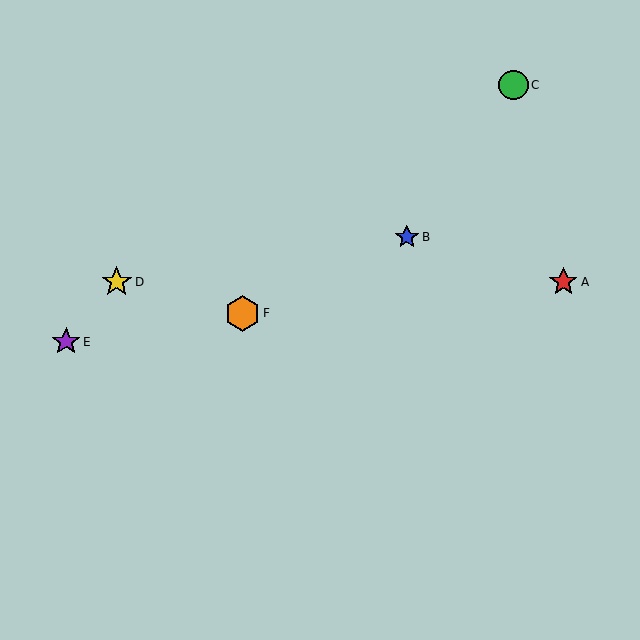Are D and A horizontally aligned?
Yes, both are at y≈282.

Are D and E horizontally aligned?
No, D is at y≈282 and E is at y≈342.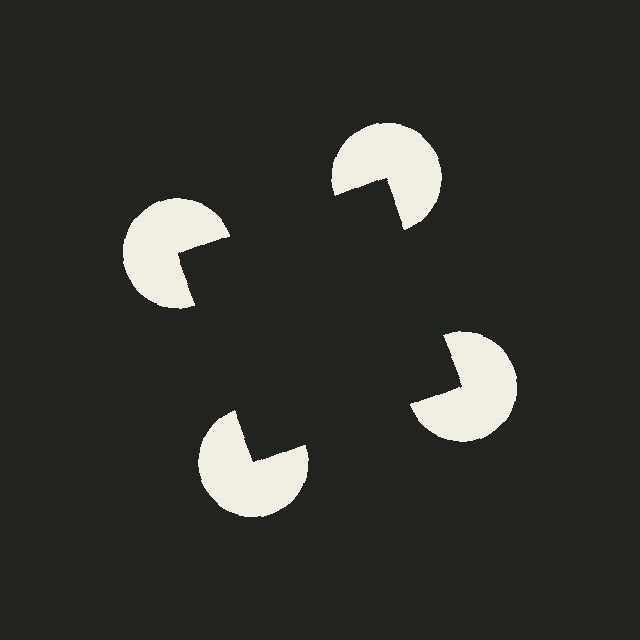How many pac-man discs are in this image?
There are 4 — one at each vertex of the illusory square.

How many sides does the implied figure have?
4 sides.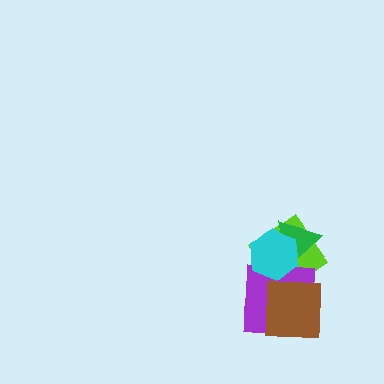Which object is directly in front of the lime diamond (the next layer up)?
The purple square is directly in front of the lime diamond.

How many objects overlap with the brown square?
2 objects overlap with the brown square.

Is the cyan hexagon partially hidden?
No, no other shape covers it.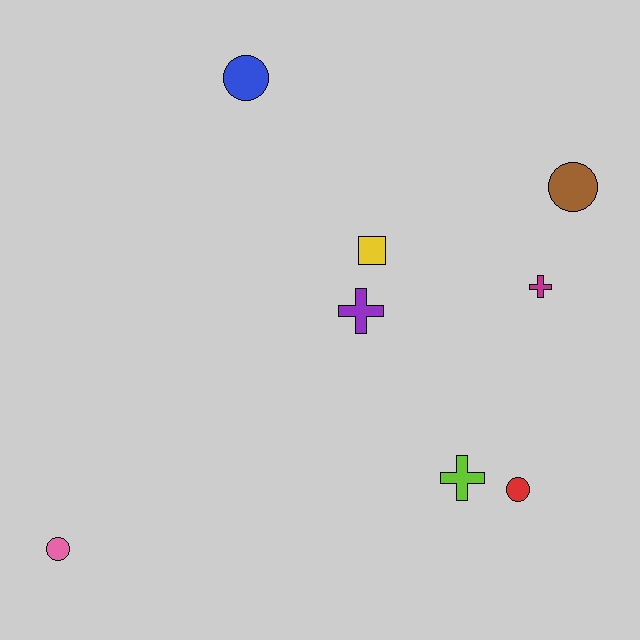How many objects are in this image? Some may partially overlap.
There are 8 objects.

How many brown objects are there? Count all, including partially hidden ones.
There is 1 brown object.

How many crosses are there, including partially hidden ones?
There are 3 crosses.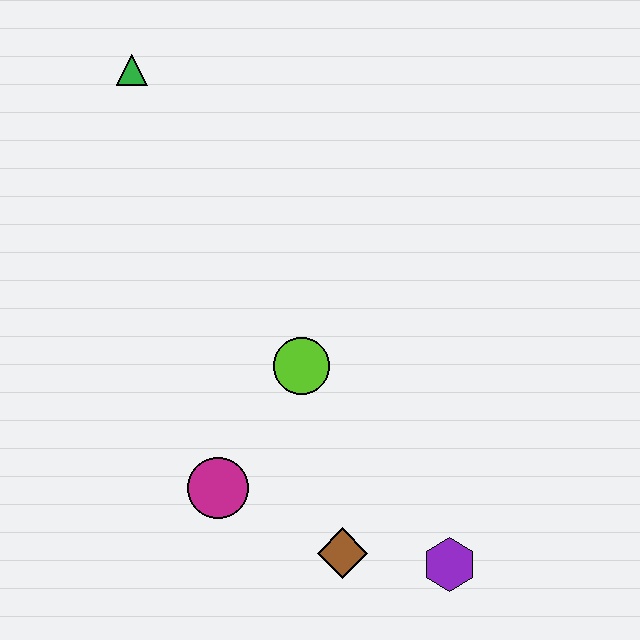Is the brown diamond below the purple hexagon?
No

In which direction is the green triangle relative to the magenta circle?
The green triangle is above the magenta circle.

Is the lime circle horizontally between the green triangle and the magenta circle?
No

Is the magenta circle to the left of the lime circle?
Yes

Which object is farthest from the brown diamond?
The green triangle is farthest from the brown diamond.